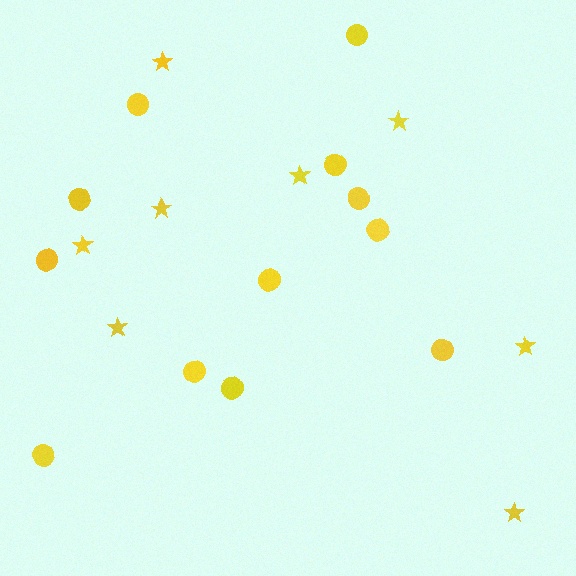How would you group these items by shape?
There are 2 groups: one group of circles (12) and one group of stars (8).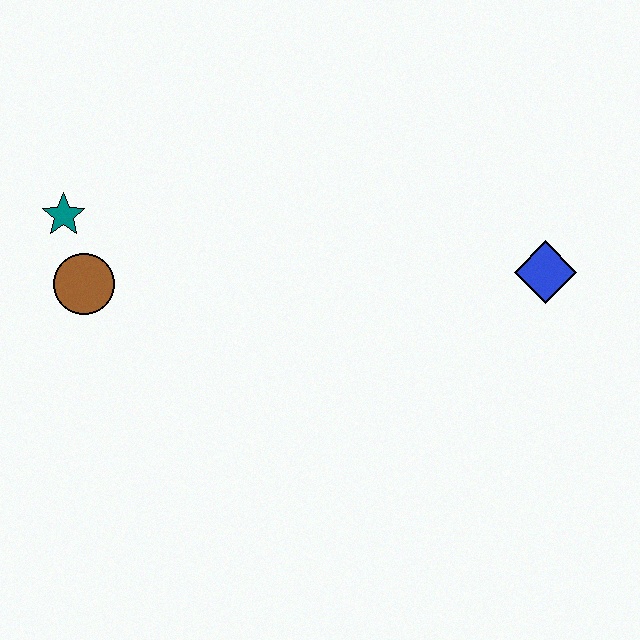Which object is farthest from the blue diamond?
The teal star is farthest from the blue diamond.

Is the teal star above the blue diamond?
Yes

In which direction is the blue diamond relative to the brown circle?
The blue diamond is to the right of the brown circle.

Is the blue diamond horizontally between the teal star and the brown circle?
No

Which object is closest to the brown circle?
The teal star is closest to the brown circle.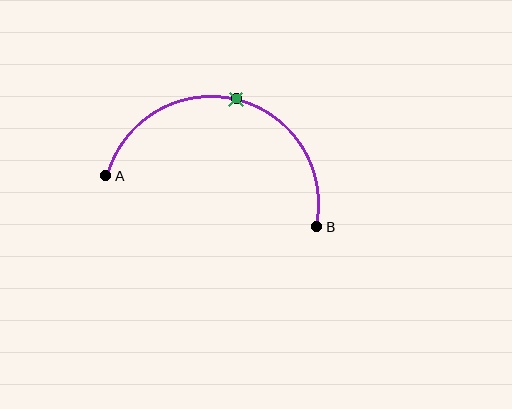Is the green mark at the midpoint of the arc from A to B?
Yes. The green mark lies on the arc at equal arc-length from both A and B — it is the arc midpoint.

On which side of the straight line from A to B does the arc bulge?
The arc bulges above the straight line connecting A and B.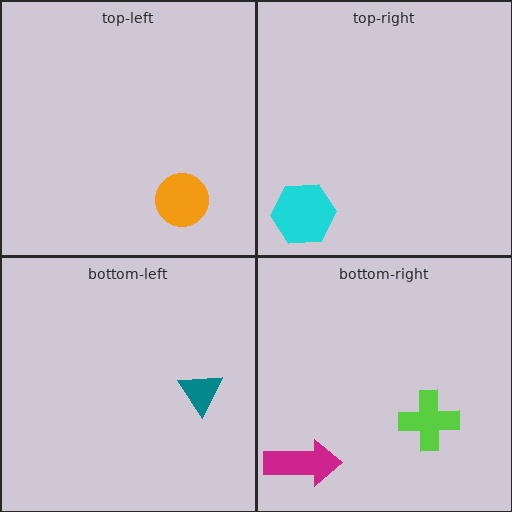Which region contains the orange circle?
The top-left region.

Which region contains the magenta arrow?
The bottom-right region.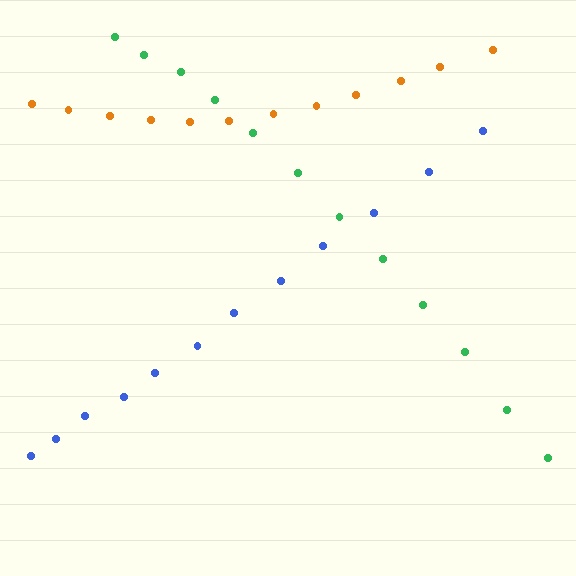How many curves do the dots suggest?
There are 3 distinct paths.